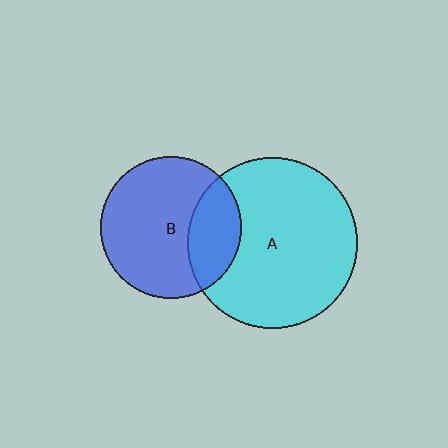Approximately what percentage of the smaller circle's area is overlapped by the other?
Approximately 30%.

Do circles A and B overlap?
Yes.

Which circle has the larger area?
Circle A (cyan).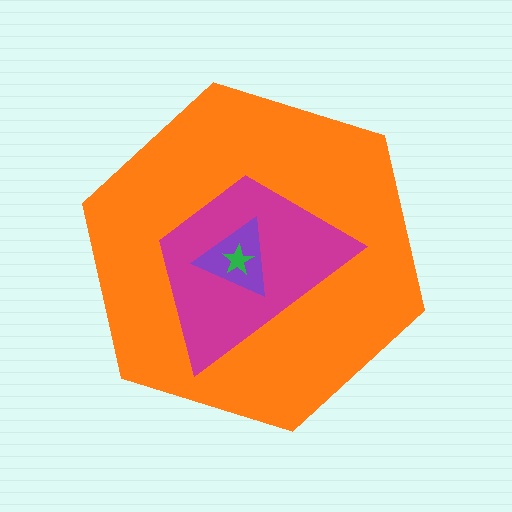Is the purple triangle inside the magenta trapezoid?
Yes.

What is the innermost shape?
The green star.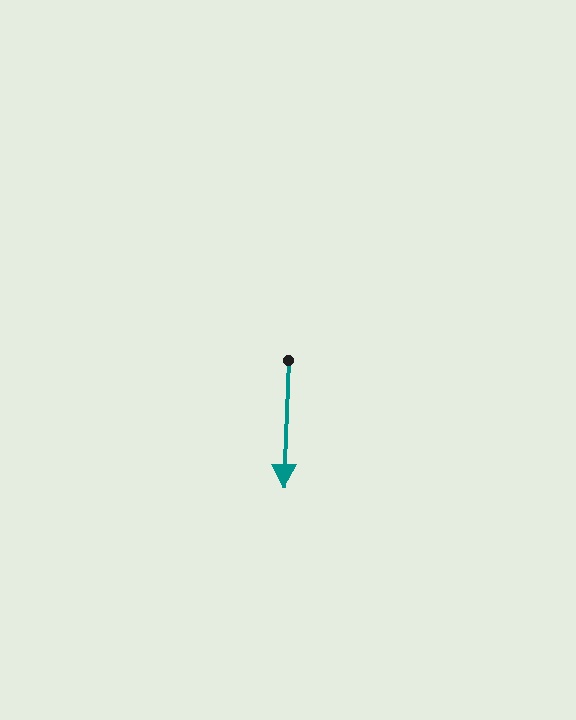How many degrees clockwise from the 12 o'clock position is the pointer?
Approximately 182 degrees.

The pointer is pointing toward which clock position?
Roughly 6 o'clock.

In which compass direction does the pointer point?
South.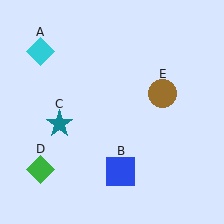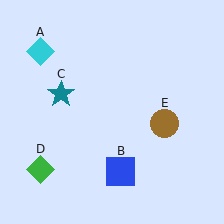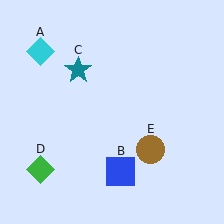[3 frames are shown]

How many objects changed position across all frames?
2 objects changed position: teal star (object C), brown circle (object E).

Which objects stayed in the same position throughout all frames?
Cyan diamond (object A) and blue square (object B) and green diamond (object D) remained stationary.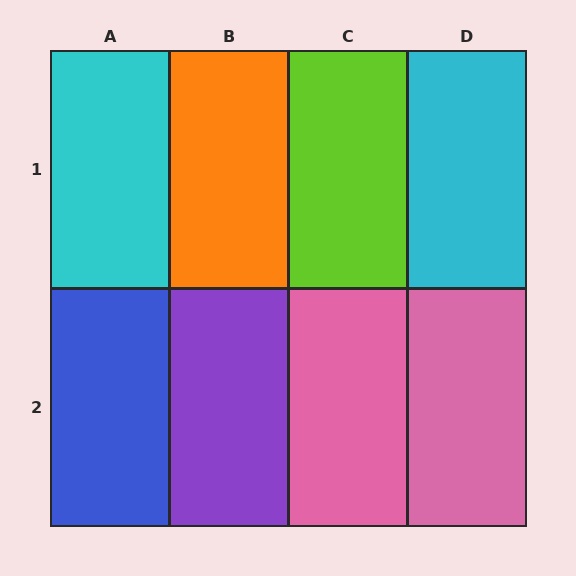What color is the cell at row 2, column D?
Pink.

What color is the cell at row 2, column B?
Purple.